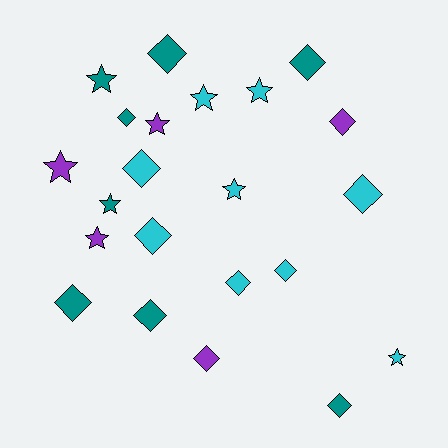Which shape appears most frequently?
Diamond, with 13 objects.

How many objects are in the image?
There are 22 objects.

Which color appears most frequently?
Cyan, with 9 objects.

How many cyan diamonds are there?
There are 5 cyan diamonds.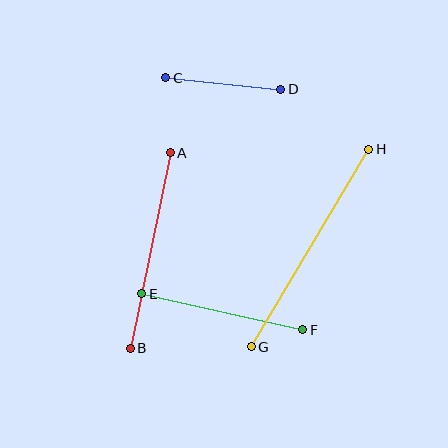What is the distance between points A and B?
The distance is approximately 200 pixels.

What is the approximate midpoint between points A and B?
The midpoint is at approximately (150, 250) pixels.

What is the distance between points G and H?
The distance is approximately 229 pixels.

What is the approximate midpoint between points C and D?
The midpoint is at approximately (223, 84) pixels.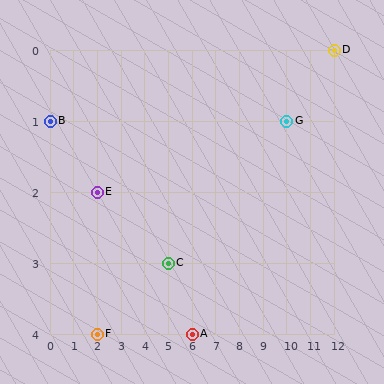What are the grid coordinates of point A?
Point A is at grid coordinates (6, 4).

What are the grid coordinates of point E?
Point E is at grid coordinates (2, 2).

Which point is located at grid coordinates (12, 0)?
Point D is at (12, 0).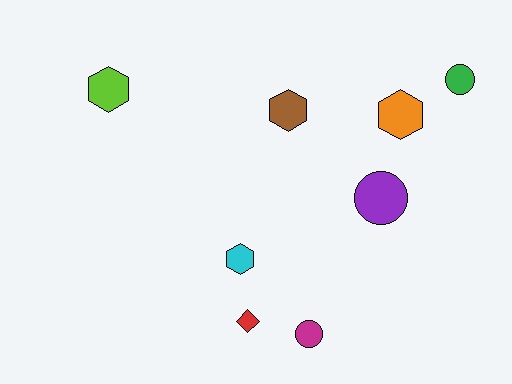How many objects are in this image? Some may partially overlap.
There are 8 objects.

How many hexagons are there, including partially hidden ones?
There are 4 hexagons.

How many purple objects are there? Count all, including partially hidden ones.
There is 1 purple object.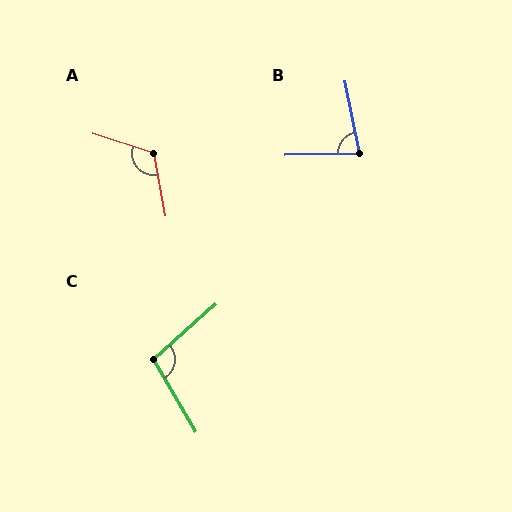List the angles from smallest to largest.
B (80°), C (101°), A (118°).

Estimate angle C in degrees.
Approximately 101 degrees.